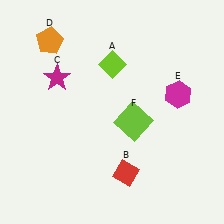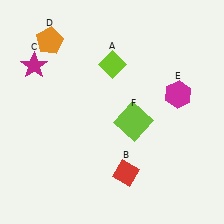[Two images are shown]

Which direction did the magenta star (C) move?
The magenta star (C) moved left.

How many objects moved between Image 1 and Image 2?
1 object moved between the two images.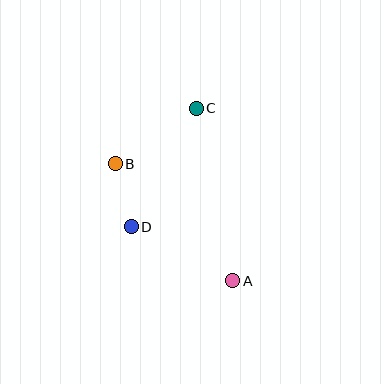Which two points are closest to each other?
Points B and D are closest to each other.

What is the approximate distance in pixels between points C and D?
The distance between C and D is approximately 135 pixels.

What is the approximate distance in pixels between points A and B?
The distance between A and B is approximately 166 pixels.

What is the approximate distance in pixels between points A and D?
The distance between A and D is approximately 115 pixels.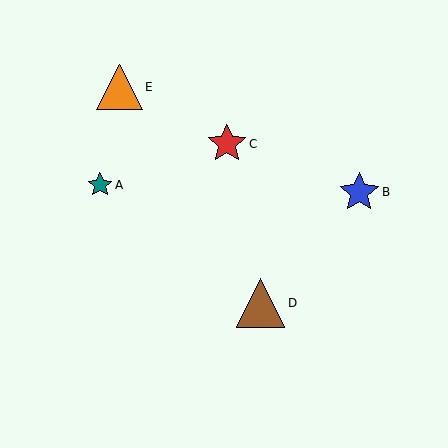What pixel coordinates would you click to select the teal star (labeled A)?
Click at (100, 185) to select the teal star A.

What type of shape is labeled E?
Shape E is an orange triangle.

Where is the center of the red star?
The center of the red star is at (227, 144).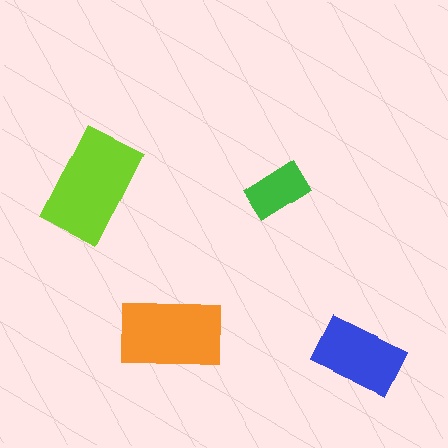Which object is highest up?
The lime rectangle is topmost.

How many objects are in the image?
There are 4 objects in the image.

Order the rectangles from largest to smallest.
the lime one, the orange one, the blue one, the green one.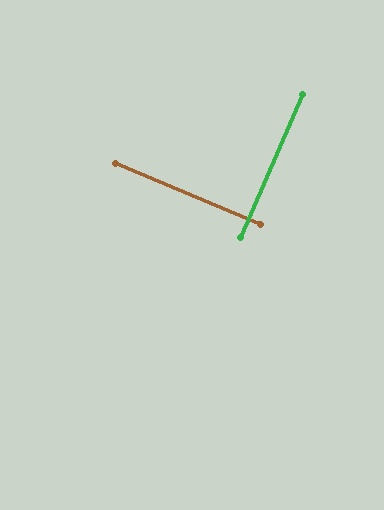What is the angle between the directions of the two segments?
Approximately 89 degrees.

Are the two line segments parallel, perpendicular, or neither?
Perpendicular — they meet at approximately 89°.